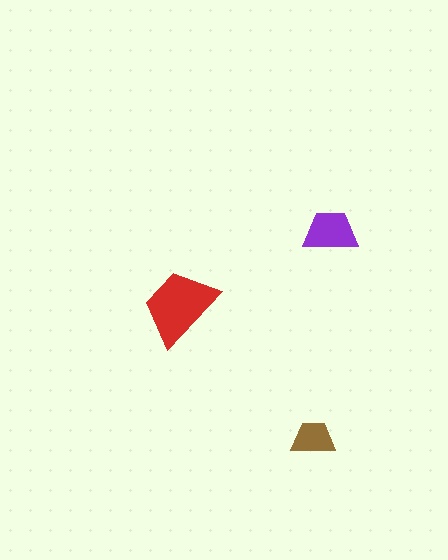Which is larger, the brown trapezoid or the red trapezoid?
The red one.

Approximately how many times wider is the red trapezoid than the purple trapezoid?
About 1.5 times wider.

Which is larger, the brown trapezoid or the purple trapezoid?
The purple one.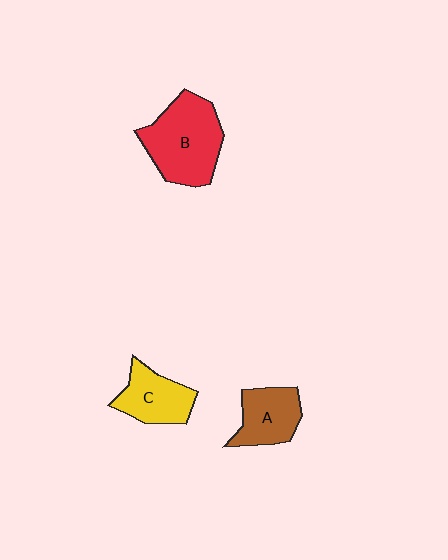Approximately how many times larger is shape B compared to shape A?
Approximately 1.7 times.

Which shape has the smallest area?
Shape A (brown).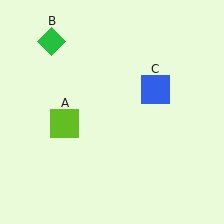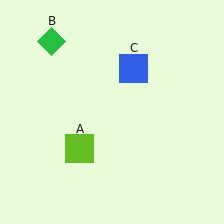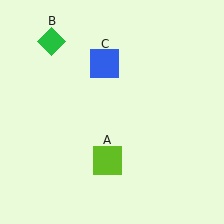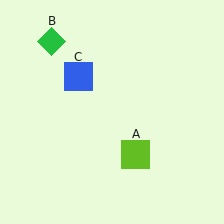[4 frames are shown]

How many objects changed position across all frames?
2 objects changed position: lime square (object A), blue square (object C).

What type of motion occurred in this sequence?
The lime square (object A), blue square (object C) rotated counterclockwise around the center of the scene.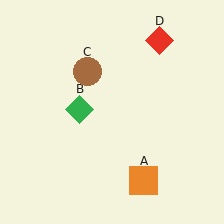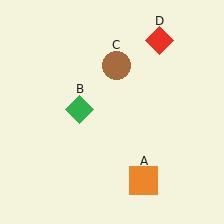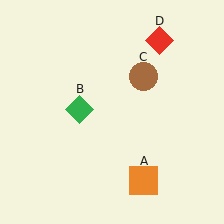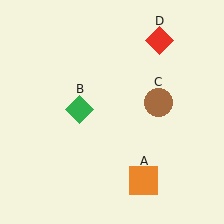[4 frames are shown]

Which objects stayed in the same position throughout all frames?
Orange square (object A) and green diamond (object B) and red diamond (object D) remained stationary.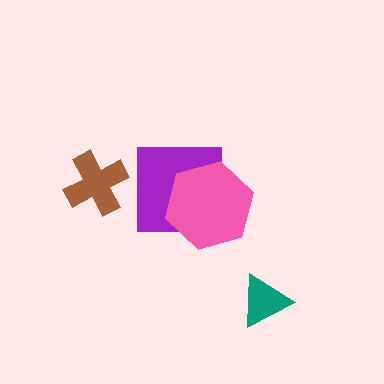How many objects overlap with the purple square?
1 object overlaps with the purple square.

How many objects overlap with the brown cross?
0 objects overlap with the brown cross.